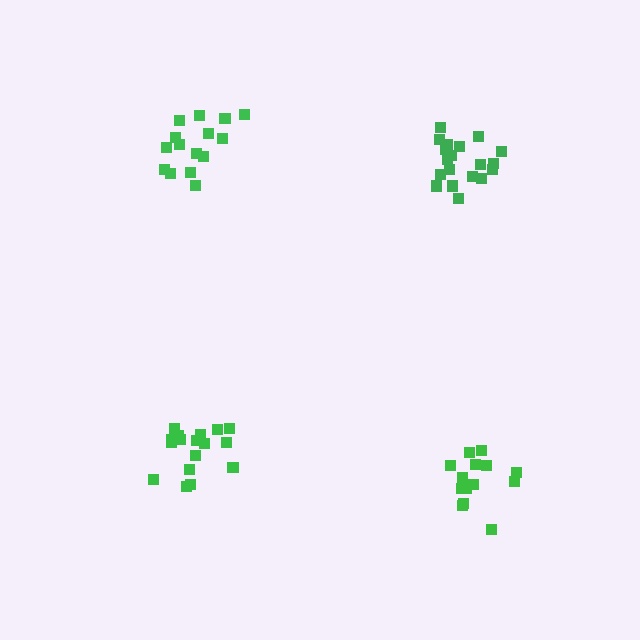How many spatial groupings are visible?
There are 4 spatial groupings.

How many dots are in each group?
Group 1: 15 dots, Group 2: 19 dots, Group 3: 14 dots, Group 4: 17 dots (65 total).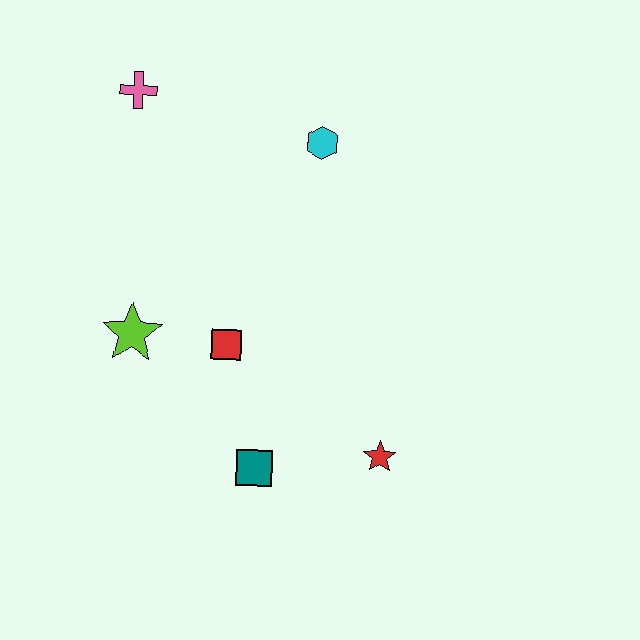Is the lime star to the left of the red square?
Yes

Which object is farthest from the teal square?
The pink cross is farthest from the teal square.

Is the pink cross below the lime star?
No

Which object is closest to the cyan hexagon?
The pink cross is closest to the cyan hexagon.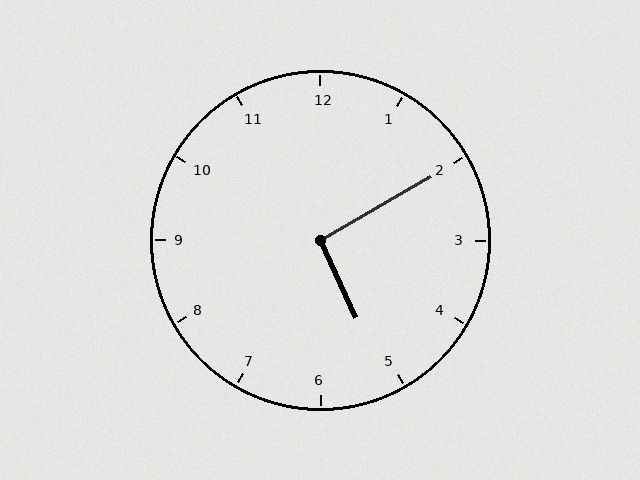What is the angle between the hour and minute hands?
Approximately 95 degrees.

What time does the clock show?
5:10.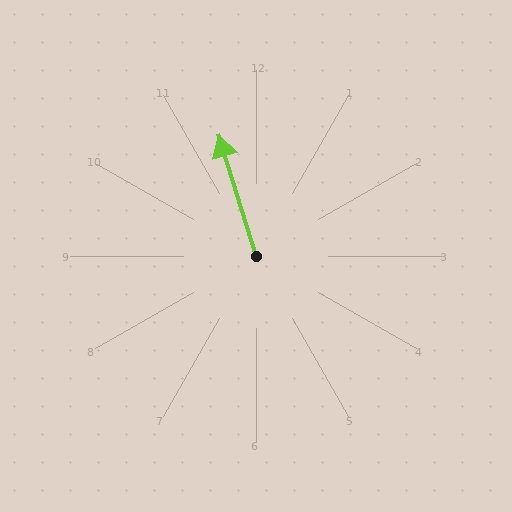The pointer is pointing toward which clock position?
Roughly 11 o'clock.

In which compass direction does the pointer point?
North.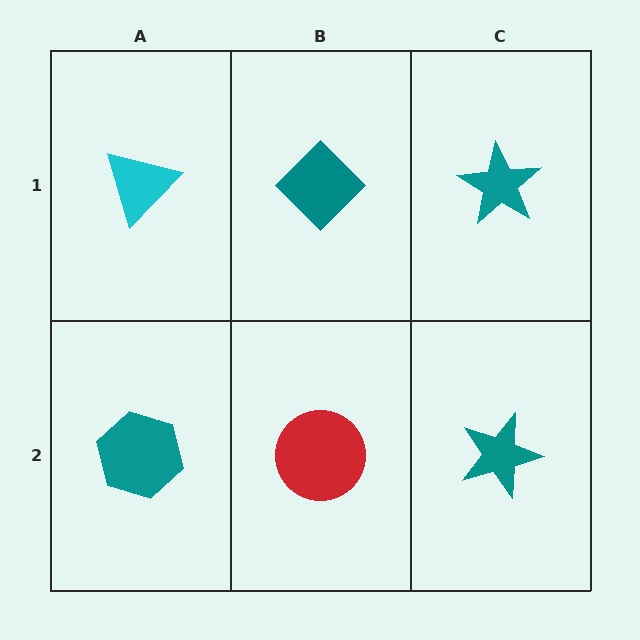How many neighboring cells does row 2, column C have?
2.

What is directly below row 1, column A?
A teal hexagon.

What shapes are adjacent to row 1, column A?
A teal hexagon (row 2, column A), a teal diamond (row 1, column B).